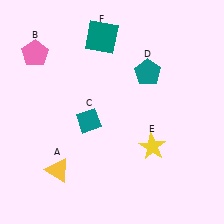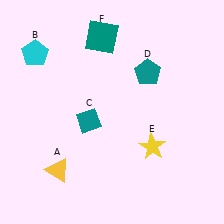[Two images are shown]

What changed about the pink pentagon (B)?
In Image 1, B is pink. In Image 2, it changed to cyan.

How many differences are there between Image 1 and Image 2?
There is 1 difference between the two images.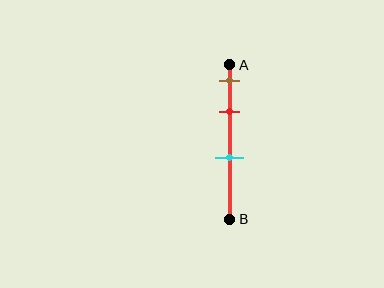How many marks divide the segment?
There are 3 marks dividing the segment.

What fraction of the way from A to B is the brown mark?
The brown mark is approximately 10% (0.1) of the way from A to B.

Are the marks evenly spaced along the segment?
No, the marks are not evenly spaced.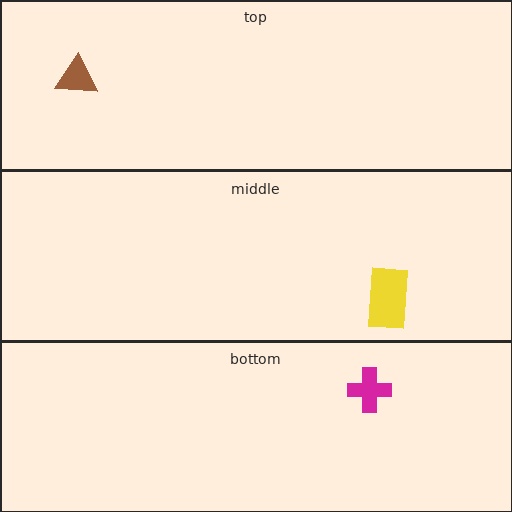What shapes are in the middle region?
The yellow rectangle.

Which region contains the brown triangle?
The top region.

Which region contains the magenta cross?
The bottom region.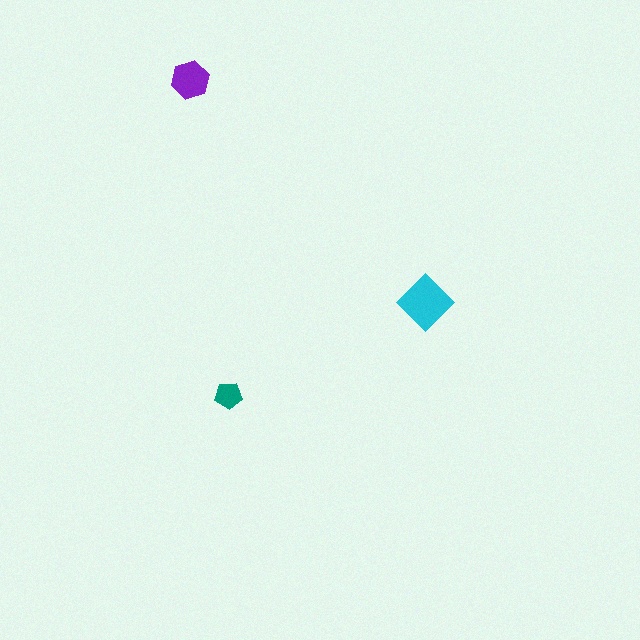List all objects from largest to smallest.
The cyan diamond, the purple hexagon, the teal pentagon.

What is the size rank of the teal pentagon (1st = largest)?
3rd.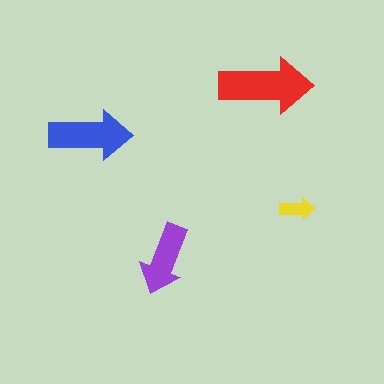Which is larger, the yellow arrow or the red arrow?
The red one.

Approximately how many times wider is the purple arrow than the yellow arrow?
About 2 times wider.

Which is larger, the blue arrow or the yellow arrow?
The blue one.